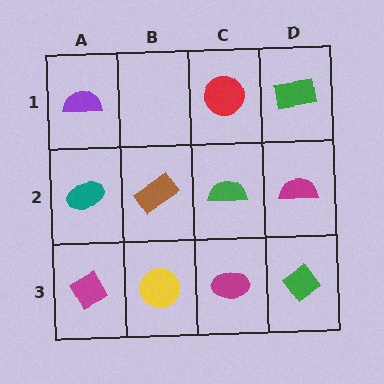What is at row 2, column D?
A magenta semicircle.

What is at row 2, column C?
A green semicircle.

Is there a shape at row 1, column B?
No, that cell is empty.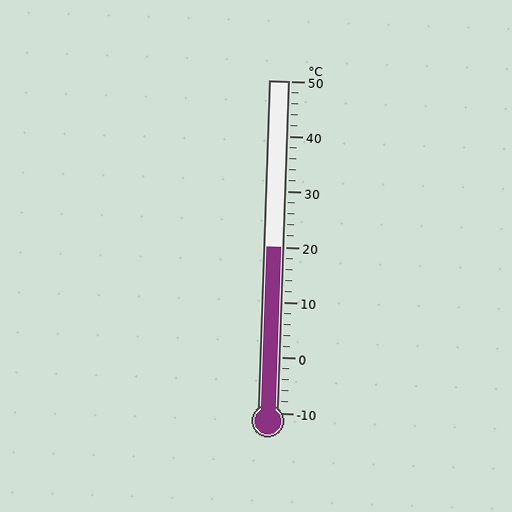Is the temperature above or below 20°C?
The temperature is at 20°C.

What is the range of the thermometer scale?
The thermometer scale ranges from -10°C to 50°C.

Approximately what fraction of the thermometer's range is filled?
The thermometer is filled to approximately 50% of its range.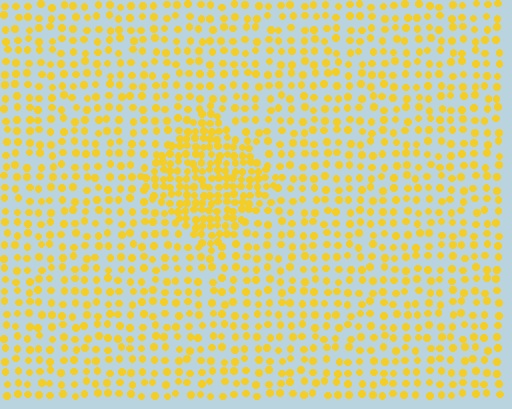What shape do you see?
I see a diamond.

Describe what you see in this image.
The image contains small yellow elements arranged at two different densities. A diamond-shaped region is visible where the elements are more densely packed than the surrounding area.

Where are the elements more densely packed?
The elements are more densely packed inside the diamond boundary.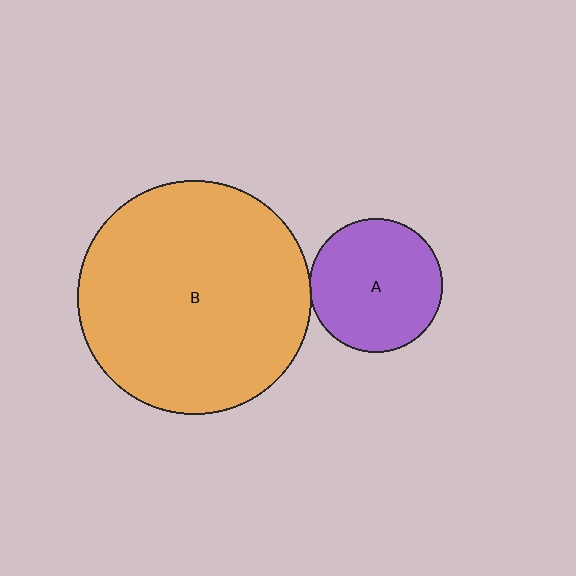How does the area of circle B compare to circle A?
Approximately 3.1 times.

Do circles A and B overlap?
Yes.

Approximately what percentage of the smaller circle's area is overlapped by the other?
Approximately 5%.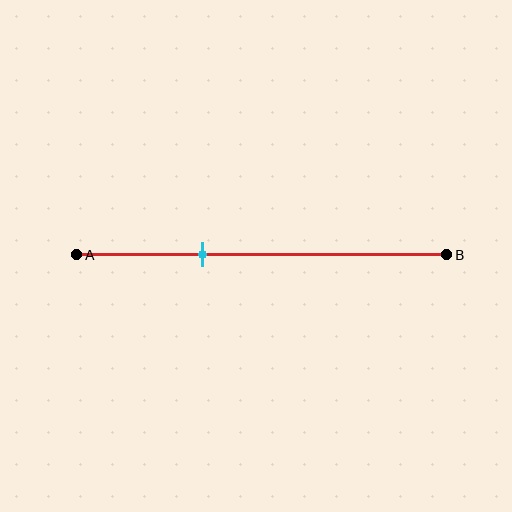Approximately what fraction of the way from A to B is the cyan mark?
The cyan mark is approximately 35% of the way from A to B.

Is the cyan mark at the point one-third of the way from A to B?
Yes, the mark is approximately at the one-third point.